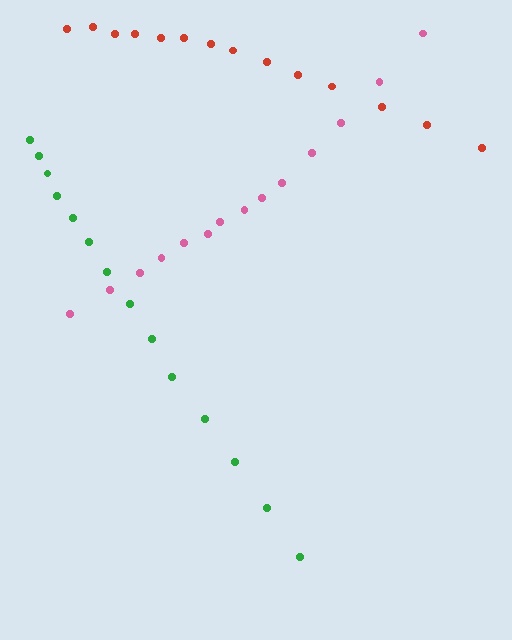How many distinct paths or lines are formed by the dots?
There are 3 distinct paths.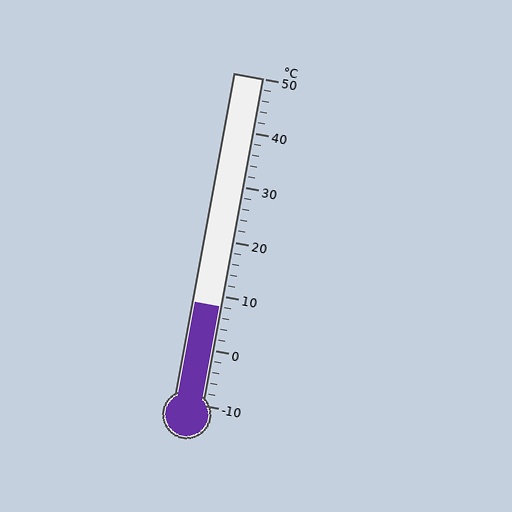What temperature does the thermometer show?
The thermometer shows approximately 8°C.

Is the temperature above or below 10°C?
The temperature is below 10°C.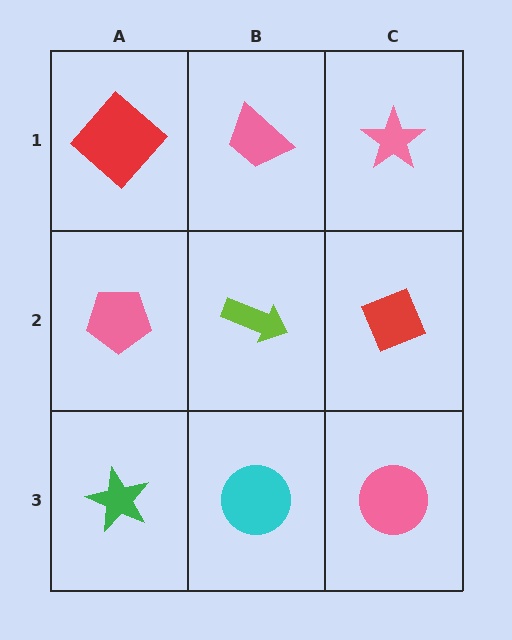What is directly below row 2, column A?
A green star.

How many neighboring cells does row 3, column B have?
3.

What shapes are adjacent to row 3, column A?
A pink pentagon (row 2, column A), a cyan circle (row 3, column B).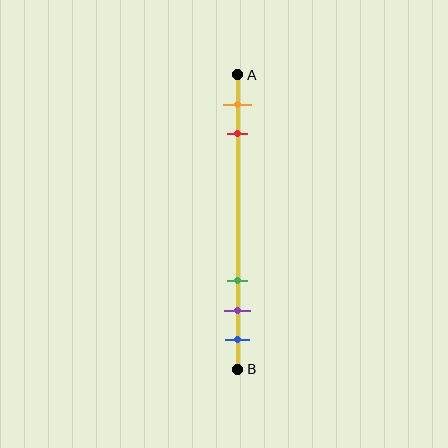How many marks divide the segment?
There are 5 marks dividing the segment.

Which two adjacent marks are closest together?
The purple and blue marks are the closest adjacent pair.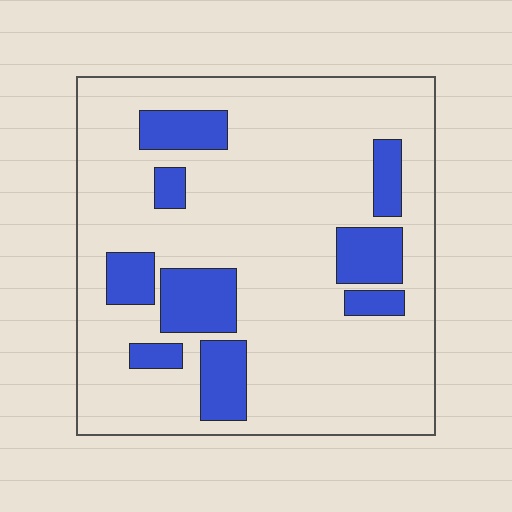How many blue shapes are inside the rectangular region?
9.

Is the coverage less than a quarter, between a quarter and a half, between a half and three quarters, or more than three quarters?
Less than a quarter.